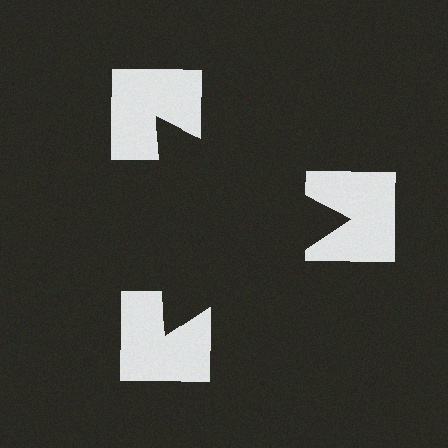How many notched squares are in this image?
There are 3 — one at each vertex of the illusory triangle.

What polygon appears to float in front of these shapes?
An illusory triangle — its edges are inferred from the aligned wedge cuts in the notched squares, not physically drawn.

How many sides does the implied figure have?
3 sides.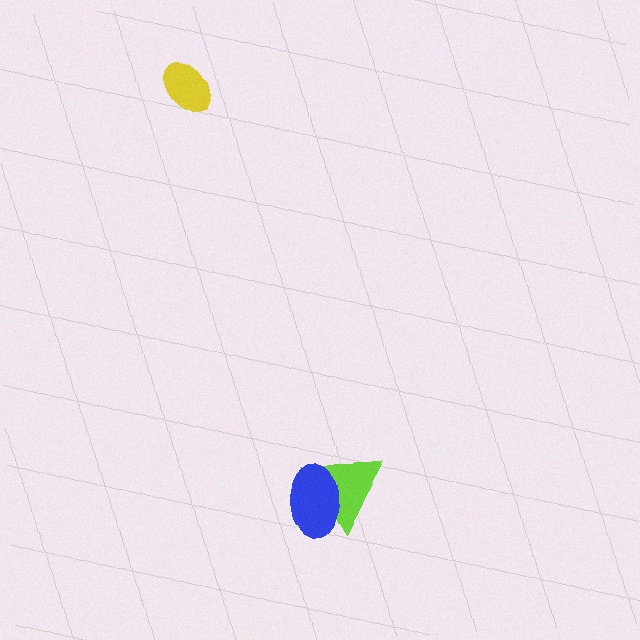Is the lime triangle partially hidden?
Yes, it is partially covered by another shape.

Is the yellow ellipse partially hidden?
No, no other shape covers it.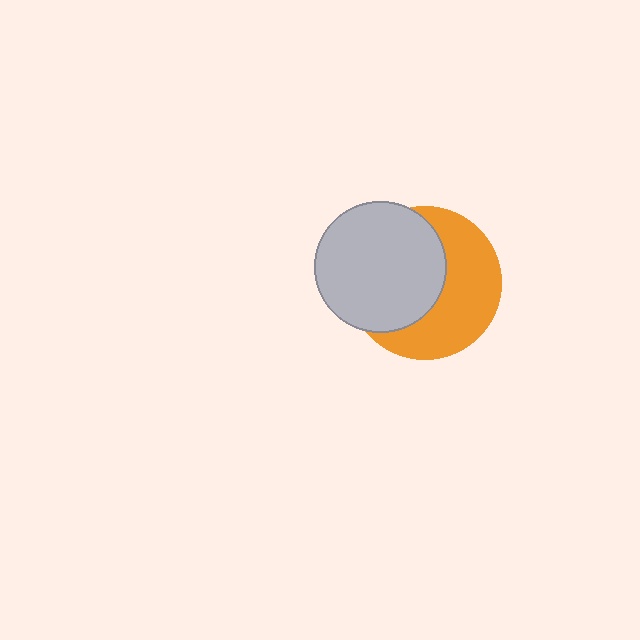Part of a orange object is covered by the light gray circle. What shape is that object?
It is a circle.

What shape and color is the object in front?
The object in front is a light gray circle.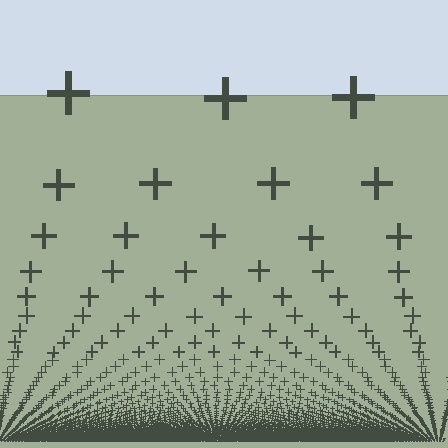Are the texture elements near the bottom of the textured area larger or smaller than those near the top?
Smaller. The gradient is inverted — elements near the bottom are smaller and denser.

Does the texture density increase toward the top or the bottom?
Density increases toward the bottom.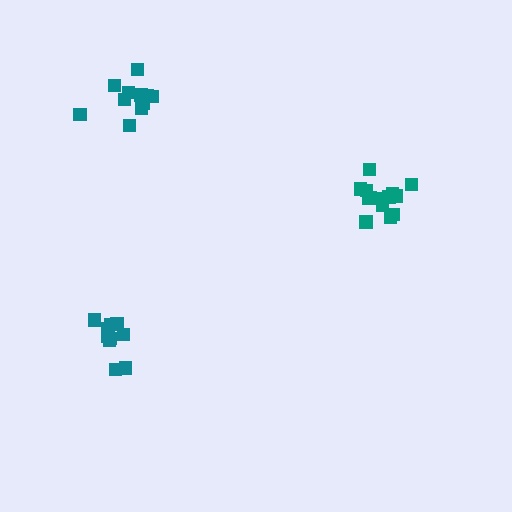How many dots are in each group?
Group 1: 14 dots, Group 2: 11 dots, Group 3: 11 dots (36 total).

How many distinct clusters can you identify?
There are 3 distinct clusters.